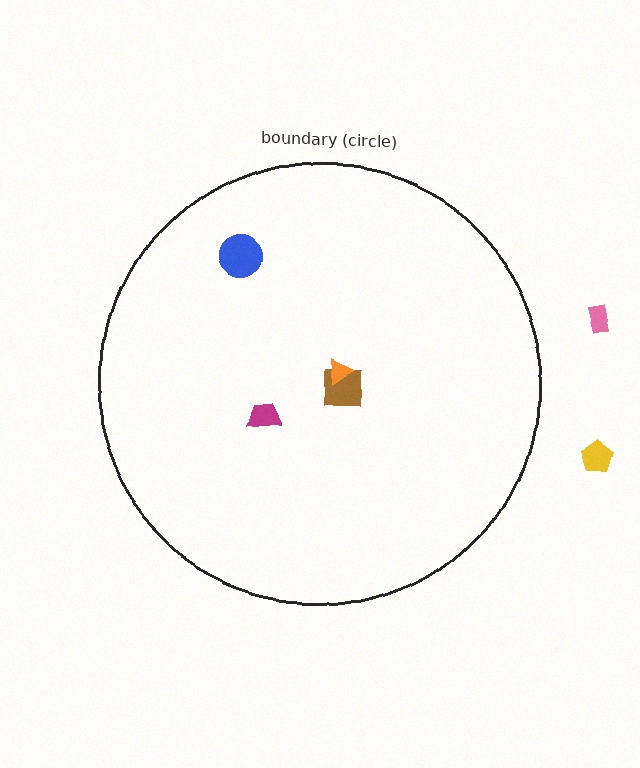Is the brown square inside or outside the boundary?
Inside.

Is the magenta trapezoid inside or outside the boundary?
Inside.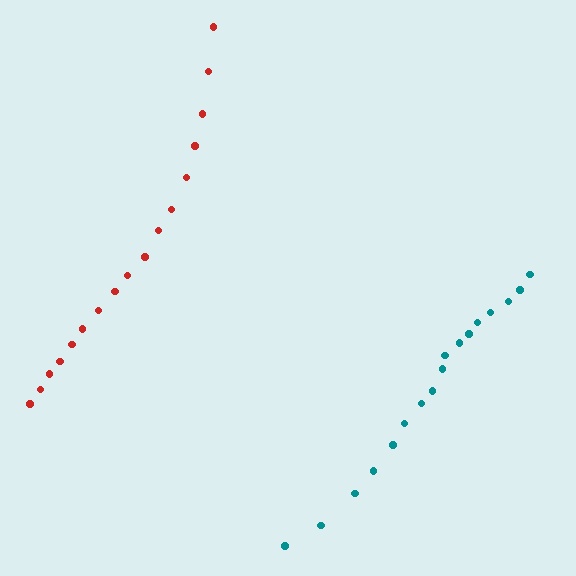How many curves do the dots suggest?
There are 2 distinct paths.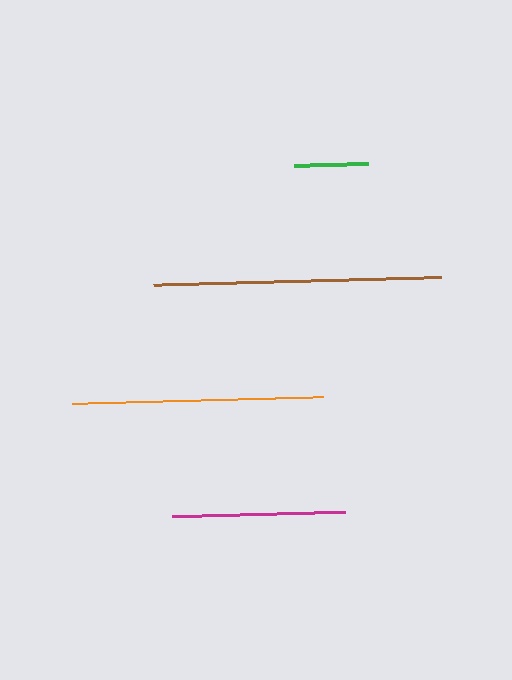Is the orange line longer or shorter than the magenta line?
The orange line is longer than the magenta line.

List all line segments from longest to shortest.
From longest to shortest: brown, orange, magenta, green.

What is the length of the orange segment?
The orange segment is approximately 251 pixels long.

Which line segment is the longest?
The brown line is the longest at approximately 288 pixels.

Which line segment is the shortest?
The green line is the shortest at approximately 74 pixels.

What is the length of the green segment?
The green segment is approximately 74 pixels long.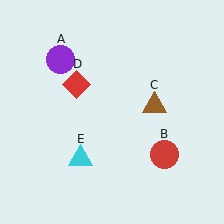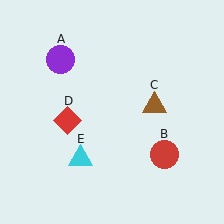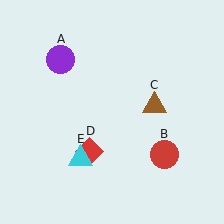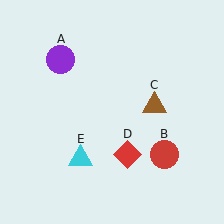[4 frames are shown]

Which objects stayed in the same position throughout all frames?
Purple circle (object A) and red circle (object B) and brown triangle (object C) and cyan triangle (object E) remained stationary.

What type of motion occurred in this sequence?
The red diamond (object D) rotated counterclockwise around the center of the scene.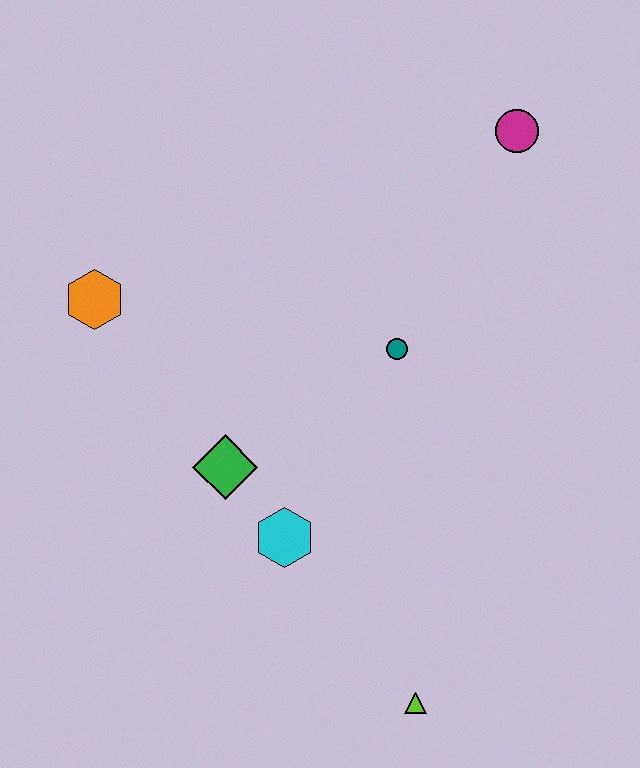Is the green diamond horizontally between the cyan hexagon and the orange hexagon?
Yes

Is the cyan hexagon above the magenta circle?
No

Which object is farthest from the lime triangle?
The magenta circle is farthest from the lime triangle.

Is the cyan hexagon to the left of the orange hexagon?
No